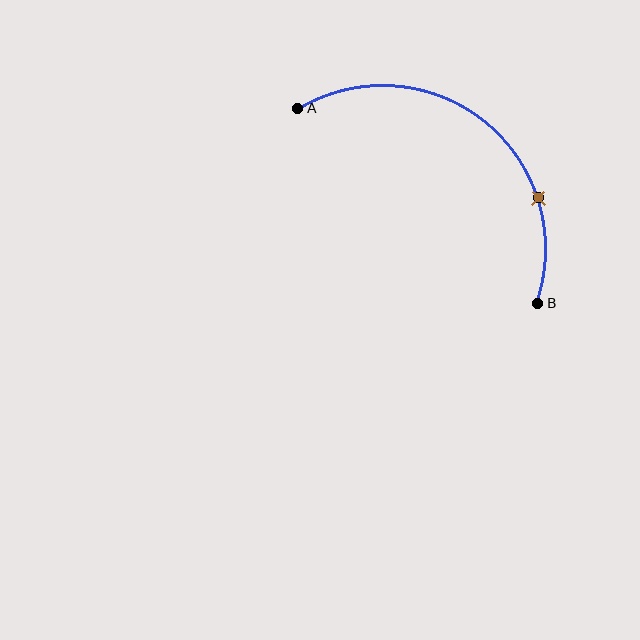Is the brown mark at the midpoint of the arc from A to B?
No. The brown mark lies on the arc but is closer to endpoint B. The arc midpoint would be at the point on the curve equidistant along the arc from both A and B.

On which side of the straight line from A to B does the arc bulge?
The arc bulges above and to the right of the straight line connecting A and B.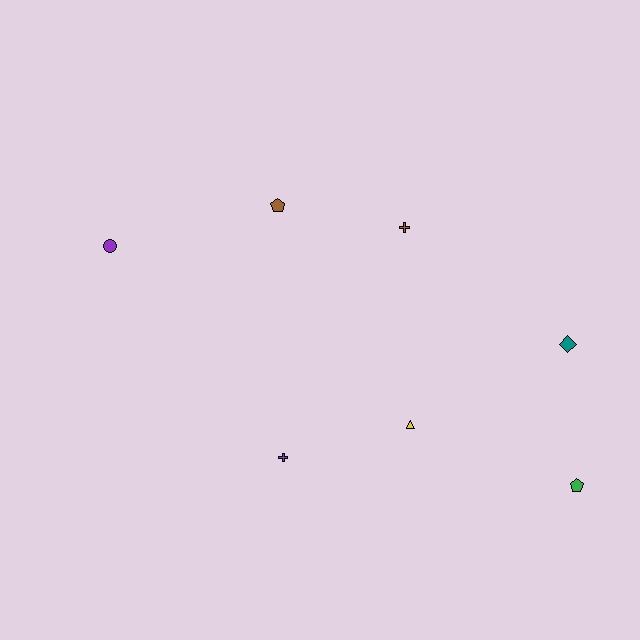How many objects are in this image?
There are 7 objects.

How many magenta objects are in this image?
There are no magenta objects.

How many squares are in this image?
There are no squares.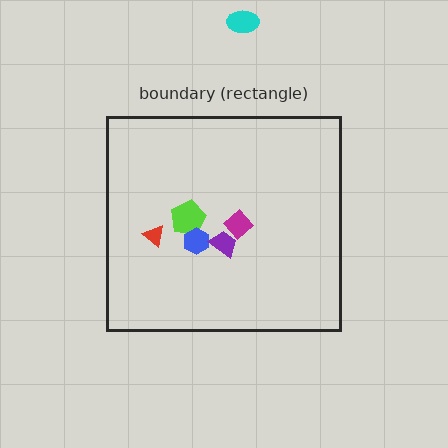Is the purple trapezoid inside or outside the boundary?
Inside.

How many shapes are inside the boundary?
5 inside, 1 outside.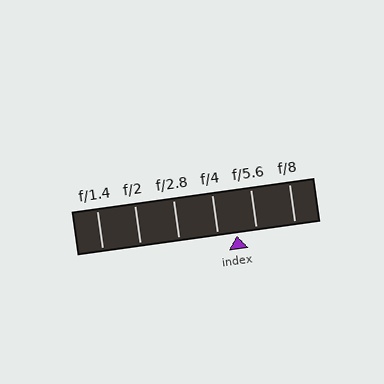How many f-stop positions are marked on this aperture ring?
There are 6 f-stop positions marked.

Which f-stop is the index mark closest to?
The index mark is closest to f/4.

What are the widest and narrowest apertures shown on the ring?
The widest aperture shown is f/1.4 and the narrowest is f/8.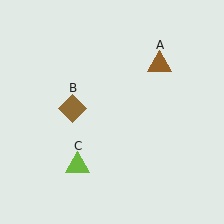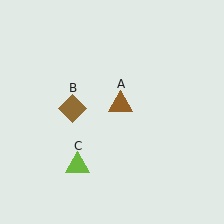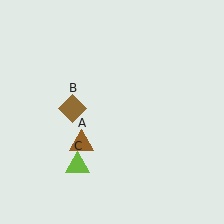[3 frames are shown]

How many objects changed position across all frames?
1 object changed position: brown triangle (object A).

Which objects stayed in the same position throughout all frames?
Brown diamond (object B) and lime triangle (object C) remained stationary.